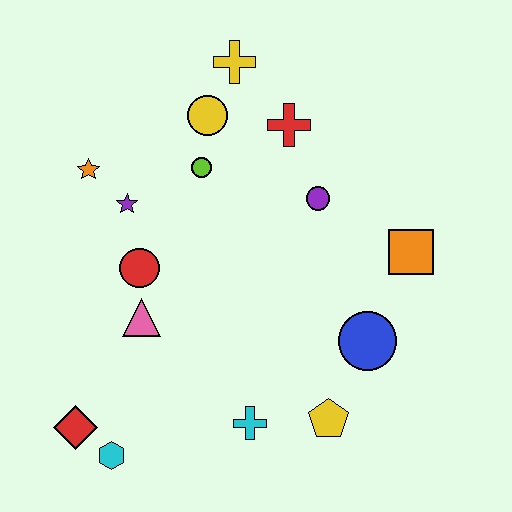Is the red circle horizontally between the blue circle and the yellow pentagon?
No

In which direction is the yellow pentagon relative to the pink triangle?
The yellow pentagon is to the right of the pink triangle.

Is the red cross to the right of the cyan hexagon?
Yes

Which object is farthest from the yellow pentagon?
The yellow cross is farthest from the yellow pentagon.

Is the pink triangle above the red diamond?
Yes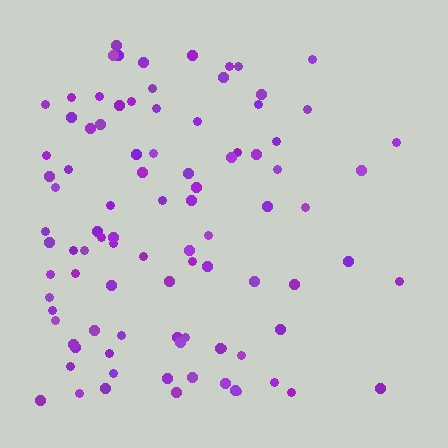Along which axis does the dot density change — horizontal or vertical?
Horizontal.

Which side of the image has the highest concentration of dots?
The left.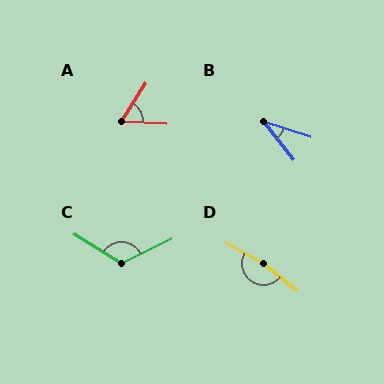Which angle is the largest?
D, at approximately 169 degrees.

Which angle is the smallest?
B, at approximately 34 degrees.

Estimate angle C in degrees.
Approximately 122 degrees.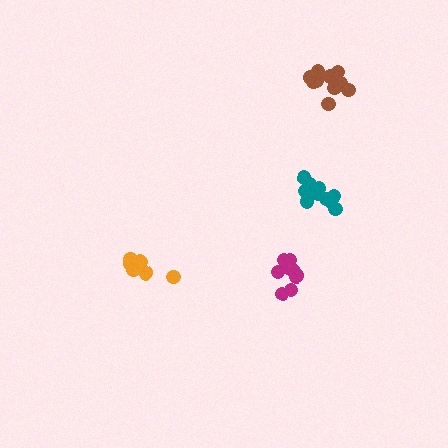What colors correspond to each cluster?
The clusters are colored: orange, teal, brown, magenta.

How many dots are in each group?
Group 1: 7 dots, Group 2: 12 dots, Group 3: 12 dots, Group 4: 9 dots (40 total).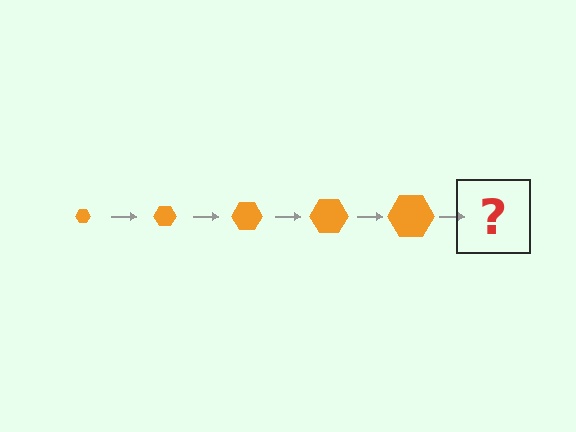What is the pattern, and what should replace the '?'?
The pattern is that the hexagon gets progressively larger each step. The '?' should be an orange hexagon, larger than the previous one.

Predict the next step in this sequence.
The next step is an orange hexagon, larger than the previous one.